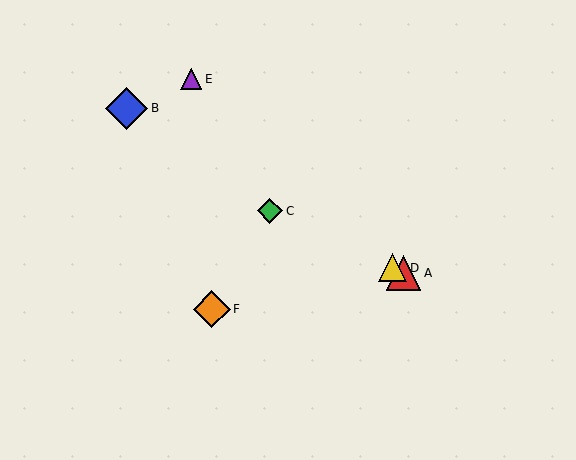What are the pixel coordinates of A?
Object A is at (404, 273).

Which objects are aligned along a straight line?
Objects A, C, D are aligned along a straight line.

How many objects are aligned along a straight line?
3 objects (A, C, D) are aligned along a straight line.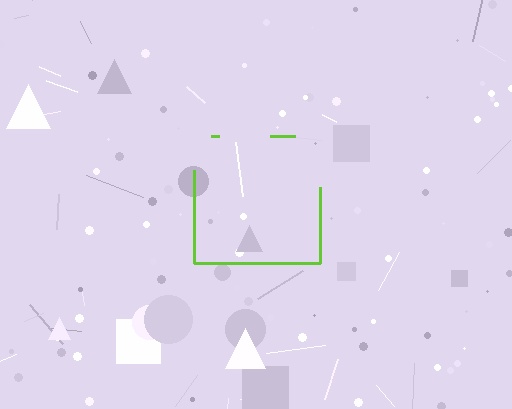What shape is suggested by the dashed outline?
The dashed outline suggests a square.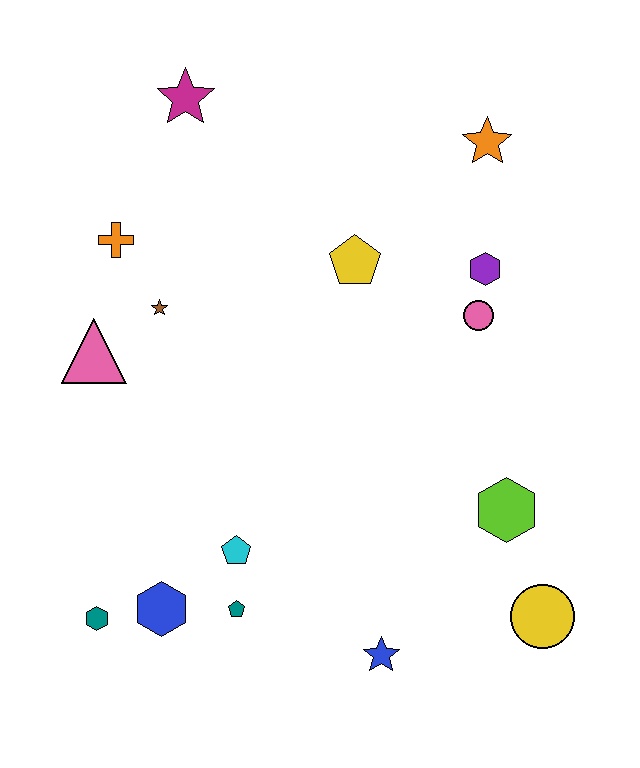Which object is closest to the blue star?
The teal pentagon is closest to the blue star.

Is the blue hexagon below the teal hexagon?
No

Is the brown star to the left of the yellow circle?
Yes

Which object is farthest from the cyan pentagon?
The orange star is farthest from the cyan pentagon.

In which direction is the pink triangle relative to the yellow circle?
The pink triangle is to the left of the yellow circle.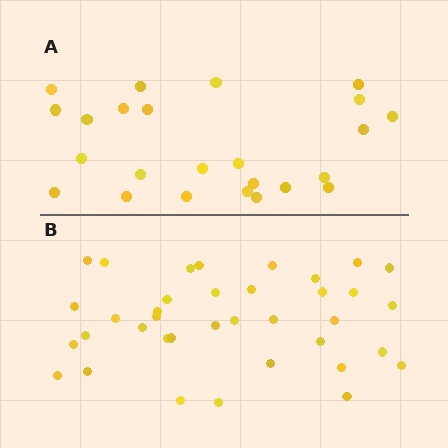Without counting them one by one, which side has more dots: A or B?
Region B (the bottom region) has more dots.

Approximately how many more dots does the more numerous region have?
Region B has approximately 15 more dots than region A.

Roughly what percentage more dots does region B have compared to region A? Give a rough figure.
About 55% more.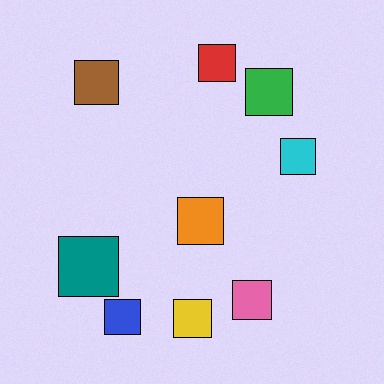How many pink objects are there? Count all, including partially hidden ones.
There is 1 pink object.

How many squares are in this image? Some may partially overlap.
There are 9 squares.